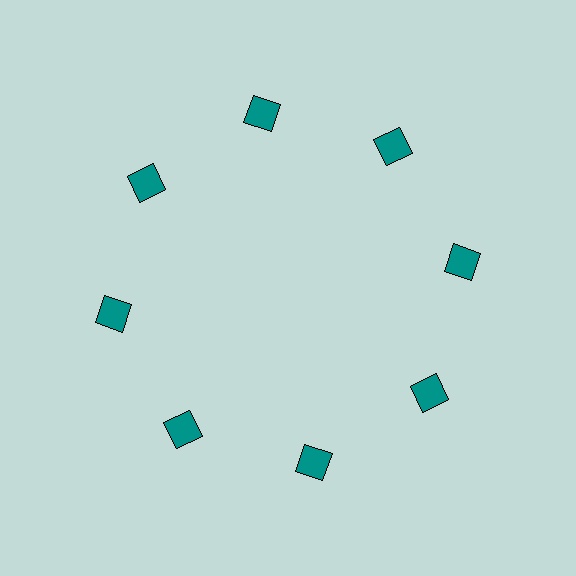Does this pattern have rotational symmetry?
Yes, this pattern has 8-fold rotational symmetry. It looks the same after rotating 45 degrees around the center.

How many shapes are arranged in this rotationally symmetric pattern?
There are 8 shapes, arranged in 8 groups of 1.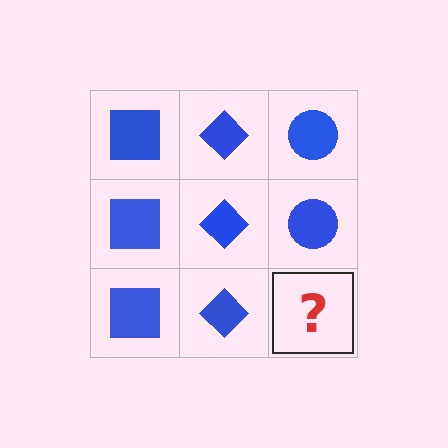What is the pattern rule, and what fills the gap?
The rule is that each column has a consistent shape. The gap should be filled with a blue circle.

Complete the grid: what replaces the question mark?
The question mark should be replaced with a blue circle.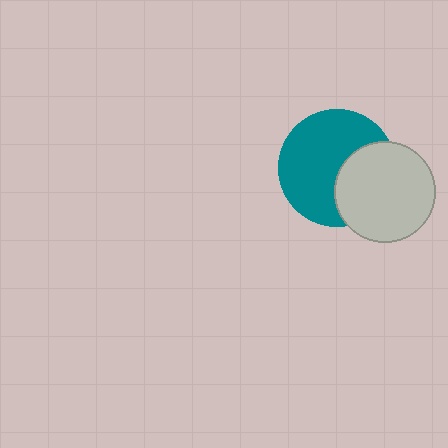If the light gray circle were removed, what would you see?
You would see the complete teal circle.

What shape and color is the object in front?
The object in front is a light gray circle.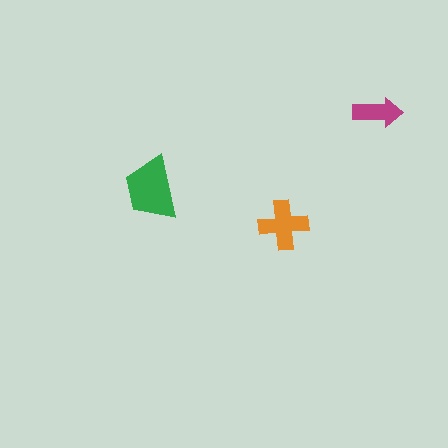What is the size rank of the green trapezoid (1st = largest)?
1st.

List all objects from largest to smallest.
The green trapezoid, the orange cross, the magenta arrow.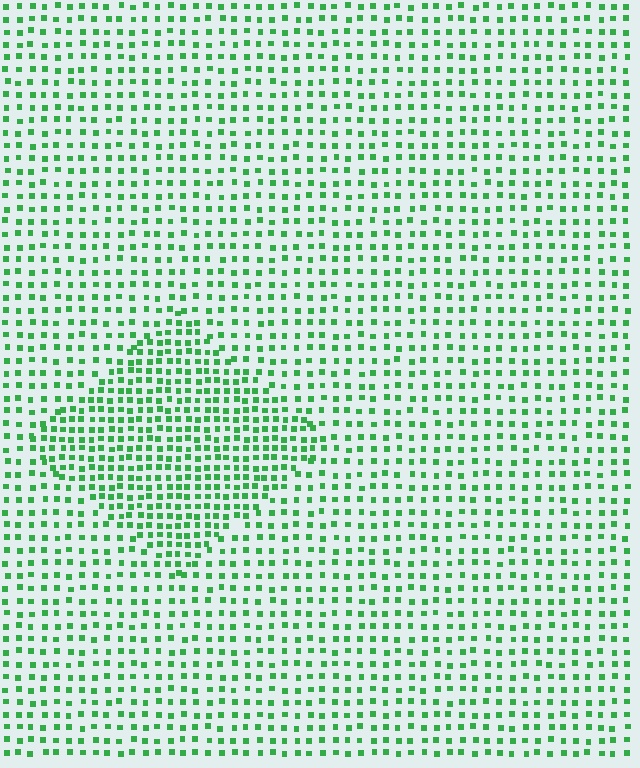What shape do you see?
I see a diamond.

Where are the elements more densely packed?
The elements are more densely packed inside the diamond boundary.